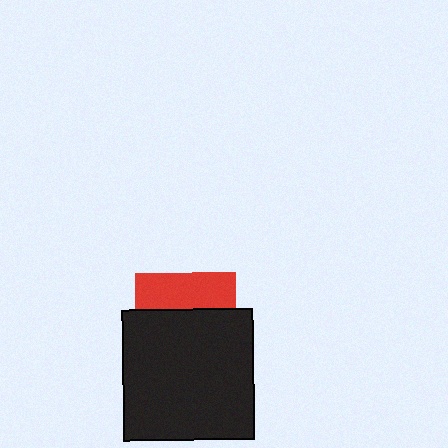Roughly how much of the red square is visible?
A small part of it is visible (roughly 35%).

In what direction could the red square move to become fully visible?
The red square could move up. That would shift it out from behind the black square entirely.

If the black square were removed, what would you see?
You would see the complete red square.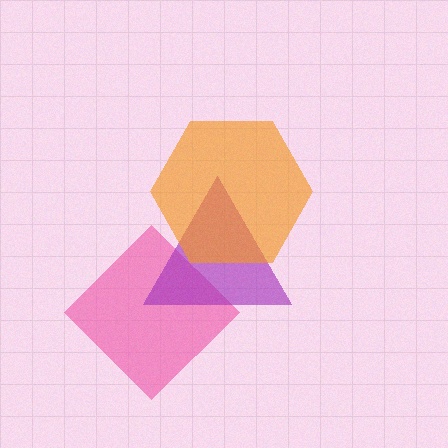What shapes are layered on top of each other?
The layered shapes are: a pink diamond, a purple triangle, an orange hexagon.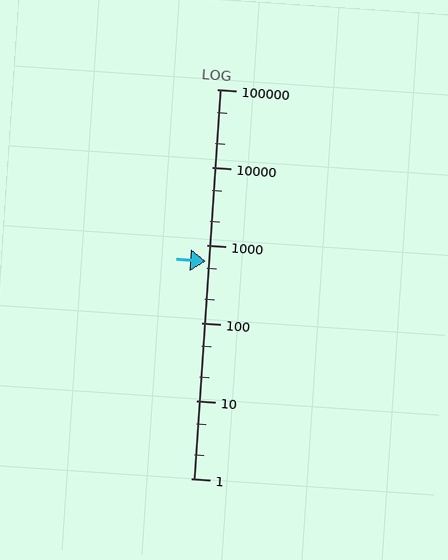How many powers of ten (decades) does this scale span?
The scale spans 5 decades, from 1 to 100000.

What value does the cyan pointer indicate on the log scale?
The pointer indicates approximately 610.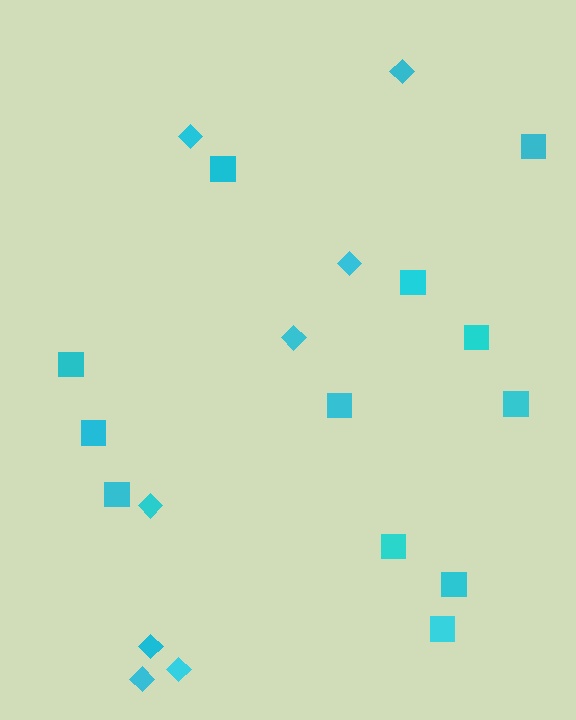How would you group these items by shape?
There are 2 groups: one group of squares (12) and one group of diamonds (8).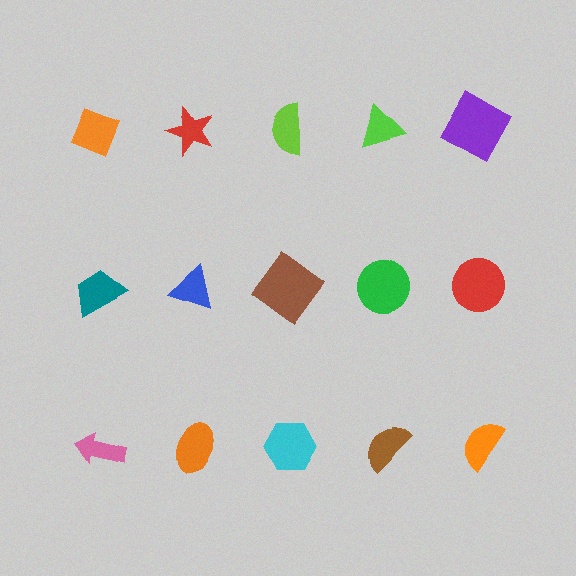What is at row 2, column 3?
A brown diamond.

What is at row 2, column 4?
A green circle.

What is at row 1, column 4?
A lime triangle.